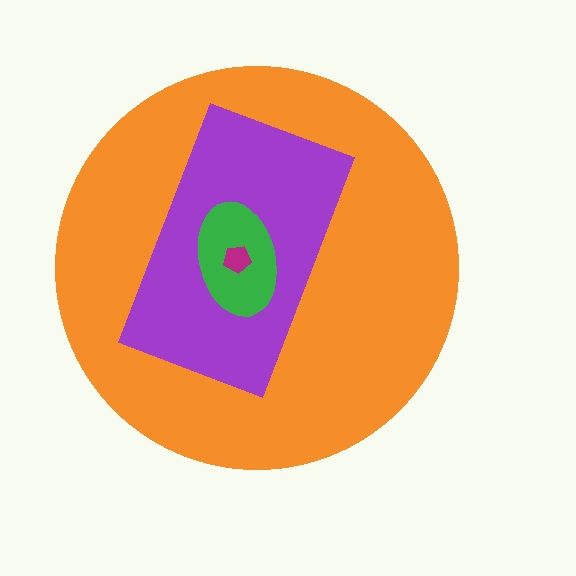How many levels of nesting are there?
4.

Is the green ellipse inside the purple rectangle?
Yes.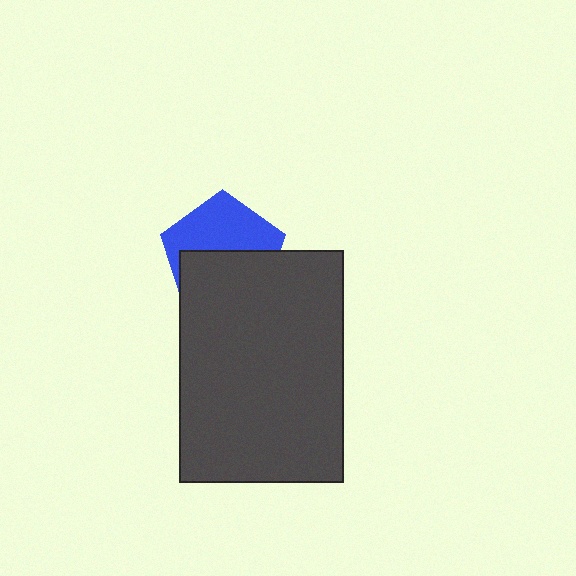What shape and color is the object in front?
The object in front is a dark gray rectangle.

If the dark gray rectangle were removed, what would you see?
You would see the complete blue pentagon.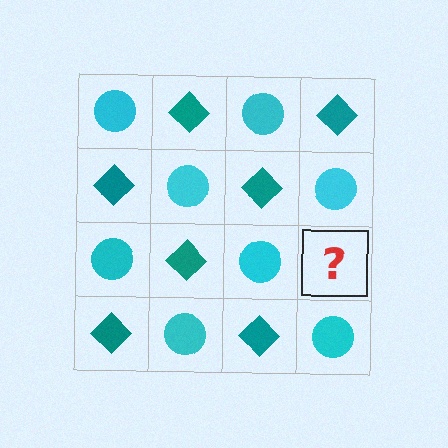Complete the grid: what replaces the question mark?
The question mark should be replaced with a teal diamond.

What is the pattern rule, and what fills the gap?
The rule is that it alternates cyan circle and teal diamond in a checkerboard pattern. The gap should be filled with a teal diamond.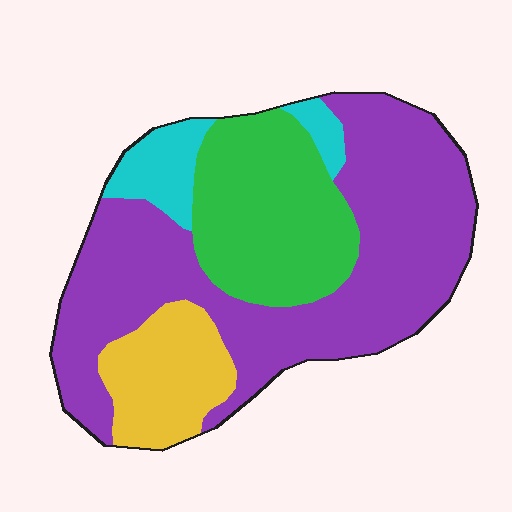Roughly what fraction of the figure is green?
Green covers about 25% of the figure.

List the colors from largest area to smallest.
From largest to smallest: purple, green, yellow, cyan.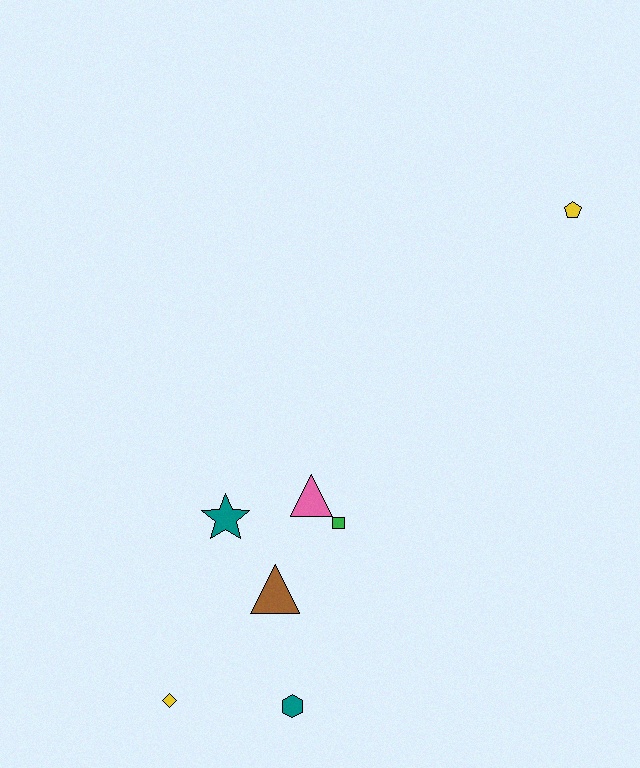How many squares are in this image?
There is 1 square.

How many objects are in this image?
There are 7 objects.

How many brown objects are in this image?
There is 1 brown object.